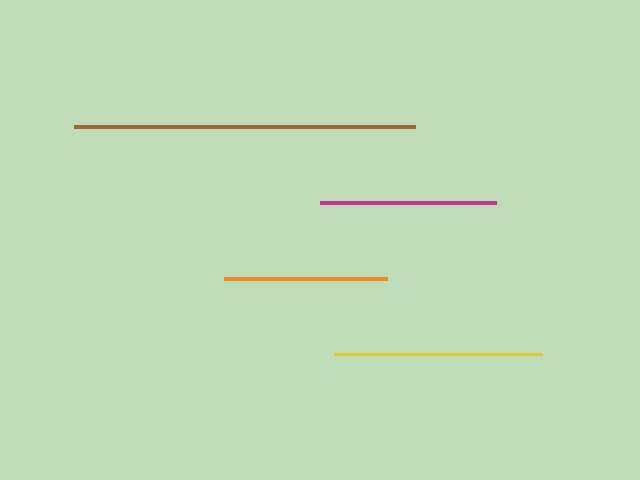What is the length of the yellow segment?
The yellow segment is approximately 208 pixels long.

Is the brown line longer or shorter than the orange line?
The brown line is longer than the orange line.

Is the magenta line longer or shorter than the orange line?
The magenta line is longer than the orange line.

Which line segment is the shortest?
The orange line is the shortest at approximately 163 pixels.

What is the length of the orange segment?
The orange segment is approximately 163 pixels long.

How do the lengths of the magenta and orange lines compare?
The magenta and orange lines are approximately the same length.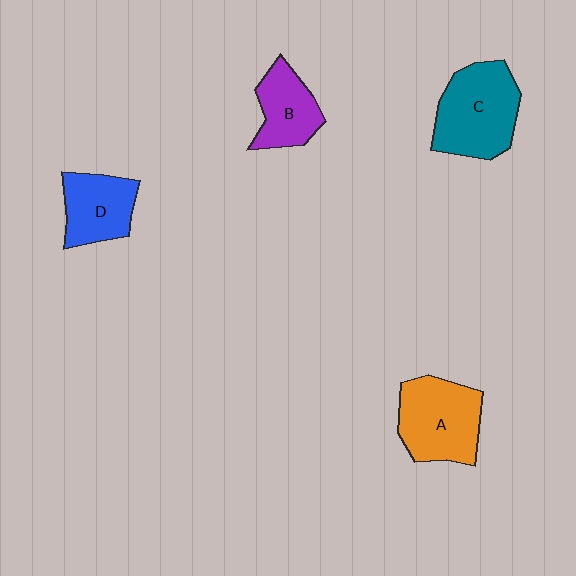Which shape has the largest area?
Shape C (teal).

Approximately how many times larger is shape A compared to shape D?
Approximately 1.3 times.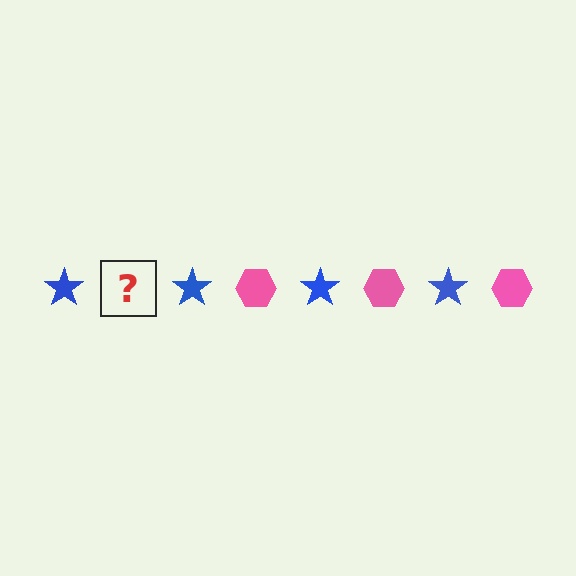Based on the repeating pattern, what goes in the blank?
The blank should be a pink hexagon.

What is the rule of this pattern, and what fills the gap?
The rule is that the pattern alternates between blue star and pink hexagon. The gap should be filled with a pink hexagon.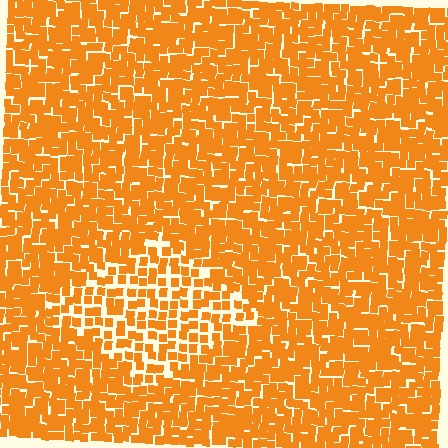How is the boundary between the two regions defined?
The boundary is defined by a change in element density (approximately 1.8x ratio). All elements are the same color, size, and shape.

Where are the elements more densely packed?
The elements are more densely packed outside the diamond boundary.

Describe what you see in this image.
The image contains small orange elements arranged at two different densities. A diamond-shaped region is visible where the elements are less densely packed than the surrounding area.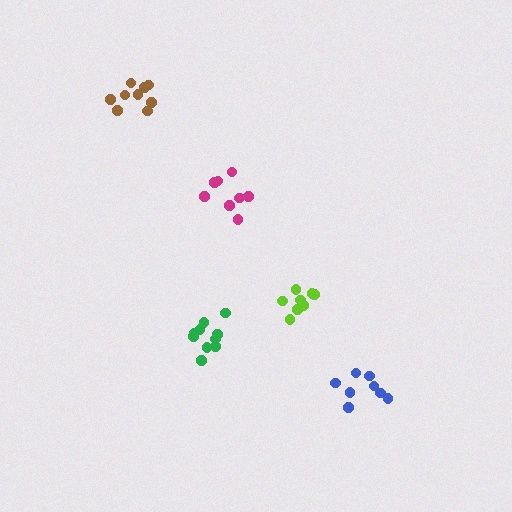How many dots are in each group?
Group 1: 8 dots, Group 2: 8 dots, Group 3: 9 dots, Group 4: 8 dots, Group 5: 10 dots (43 total).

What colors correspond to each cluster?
The clusters are colored: lime, blue, brown, magenta, green.